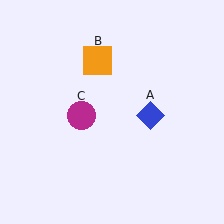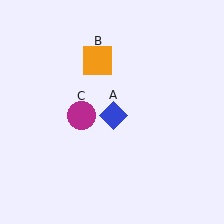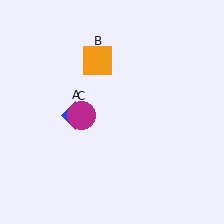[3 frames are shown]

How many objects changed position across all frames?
1 object changed position: blue diamond (object A).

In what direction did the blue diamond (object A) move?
The blue diamond (object A) moved left.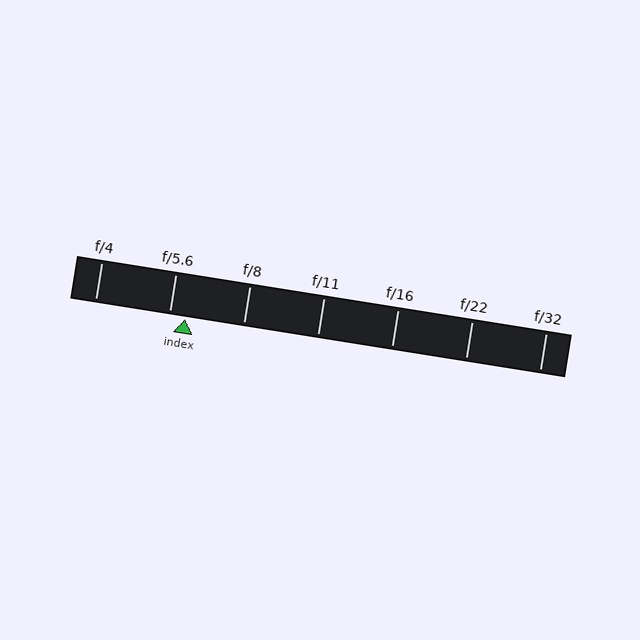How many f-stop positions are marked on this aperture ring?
There are 7 f-stop positions marked.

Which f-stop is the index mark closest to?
The index mark is closest to f/5.6.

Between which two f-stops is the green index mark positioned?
The index mark is between f/5.6 and f/8.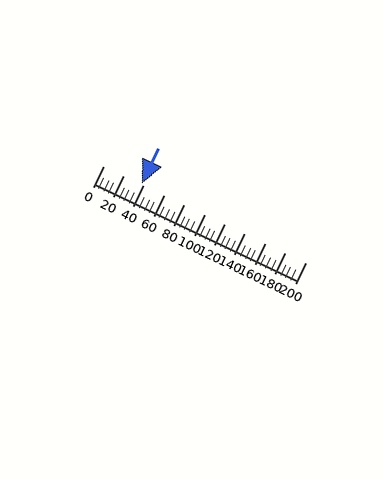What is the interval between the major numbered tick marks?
The major tick marks are spaced 20 units apart.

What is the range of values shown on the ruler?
The ruler shows values from 0 to 200.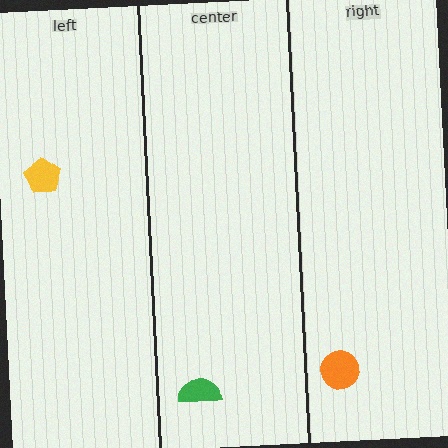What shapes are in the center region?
The green semicircle.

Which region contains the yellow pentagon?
The left region.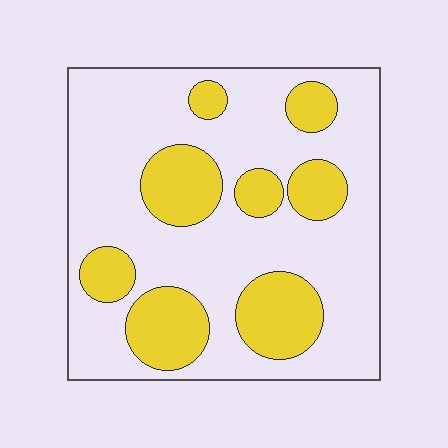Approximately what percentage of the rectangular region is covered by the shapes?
Approximately 30%.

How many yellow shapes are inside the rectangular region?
8.